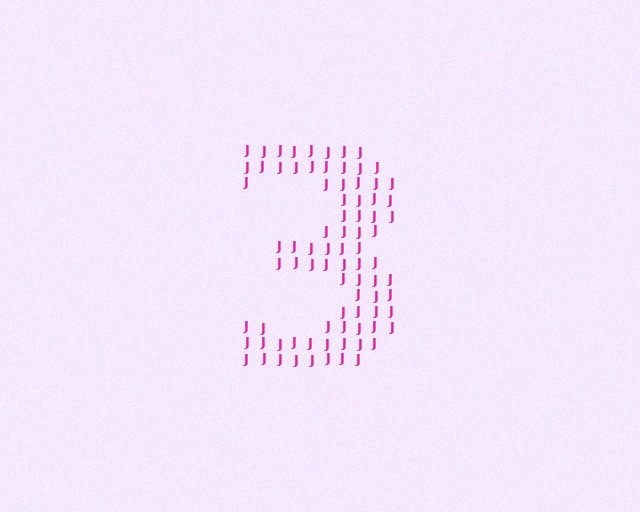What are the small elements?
The small elements are letter J's.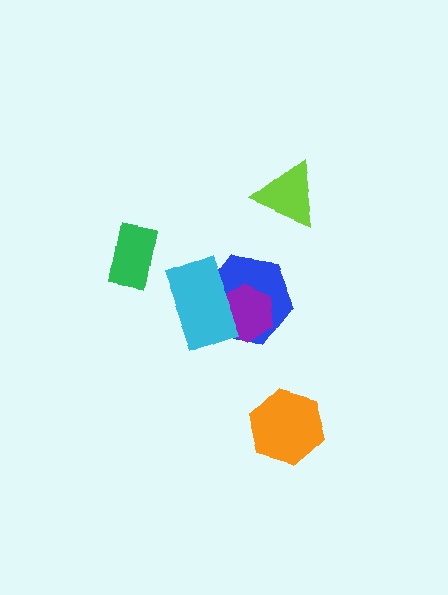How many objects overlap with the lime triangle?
0 objects overlap with the lime triangle.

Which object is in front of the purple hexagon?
The cyan rectangle is in front of the purple hexagon.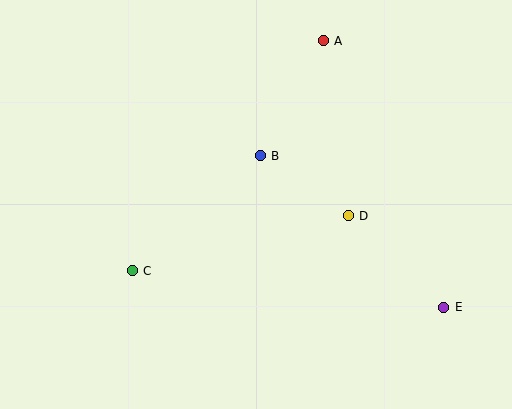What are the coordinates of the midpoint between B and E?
The midpoint between B and E is at (352, 231).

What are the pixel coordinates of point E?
Point E is at (444, 307).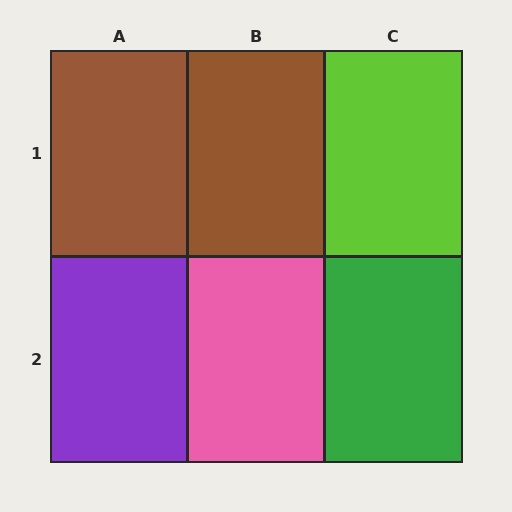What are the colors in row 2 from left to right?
Purple, pink, green.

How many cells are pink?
1 cell is pink.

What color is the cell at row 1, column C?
Lime.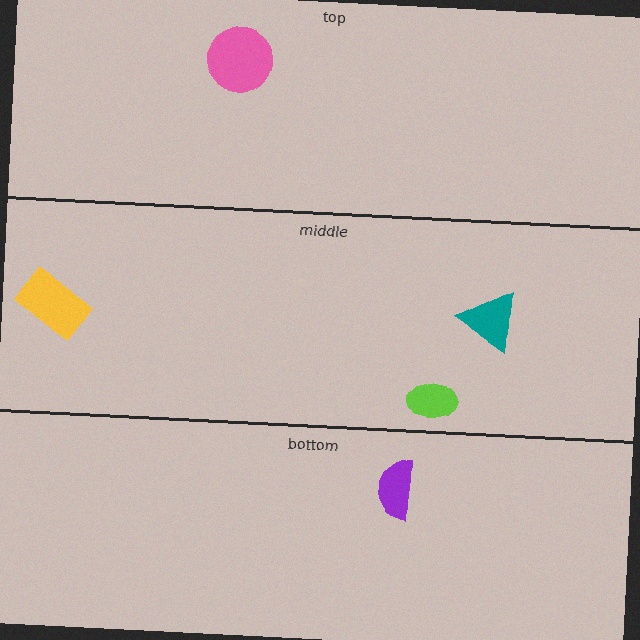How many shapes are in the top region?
1.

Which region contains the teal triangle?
The middle region.